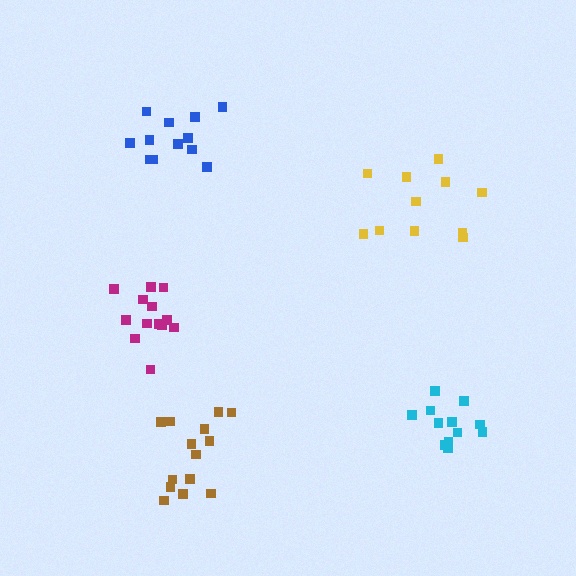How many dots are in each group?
Group 1: 14 dots, Group 2: 12 dots, Group 3: 13 dots, Group 4: 12 dots, Group 5: 11 dots (62 total).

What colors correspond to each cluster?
The clusters are colored: brown, blue, magenta, cyan, yellow.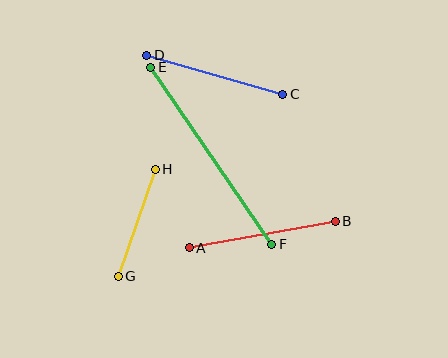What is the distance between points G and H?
The distance is approximately 113 pixels.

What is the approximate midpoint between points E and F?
The midpoint is at approximately (211, 156) pixels.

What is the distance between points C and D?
The distance is approximately 141 pixels.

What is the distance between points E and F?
The distance is approximately 215 pixels.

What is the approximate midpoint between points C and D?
The midpoint is at approximately (215, 75) pixels.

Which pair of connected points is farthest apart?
Points E and F are farthest apart.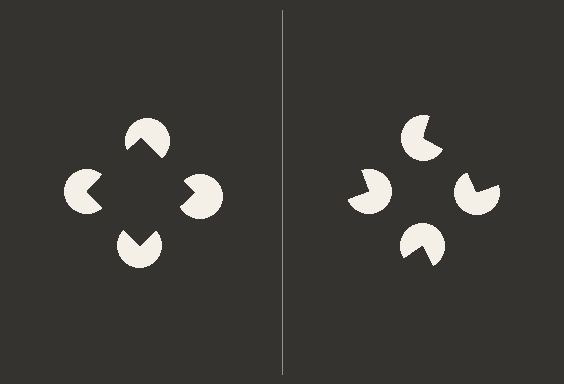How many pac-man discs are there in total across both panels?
8 — 4 on each side.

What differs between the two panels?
The pac-man discs are positioned identically on both sides; only the wedge orientations differ. On the left they align to a square; on the right they are misaligned.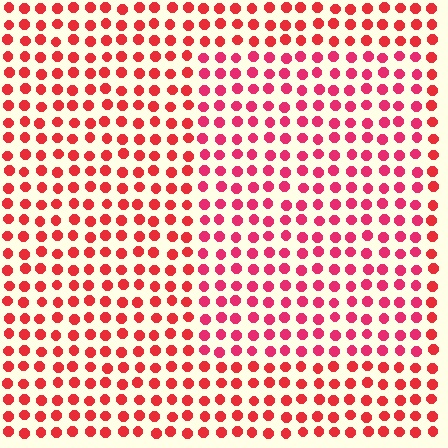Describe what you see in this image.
The image is filled with small red elements in a uniform arrangement. A rectangle-shaped region is visible where the elements are tinted to a slightly different hue, forming a subtle color boundary.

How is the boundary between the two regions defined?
The boundary is defined purely by a slight shift in hue (about 18 degrees). Spacing, size, and orientation are identical on both sides.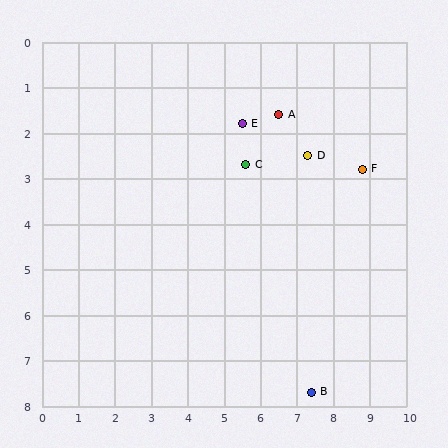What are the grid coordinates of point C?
Point C is at approximately (5.6, 2.7).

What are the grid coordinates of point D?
Point D is at approximately (7.3, 2.5).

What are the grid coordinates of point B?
Point B is at approximately (7.4, 7.7).